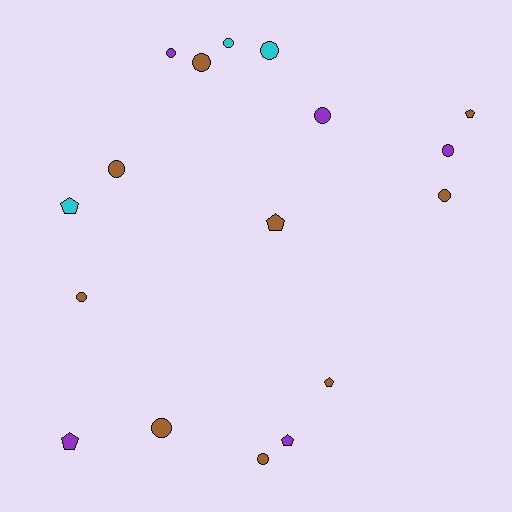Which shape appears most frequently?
Circle, with 11 objects.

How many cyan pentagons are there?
There is 1 cyan pentagon.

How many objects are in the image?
There are 17 objects.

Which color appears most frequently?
Brown, with 9 objects.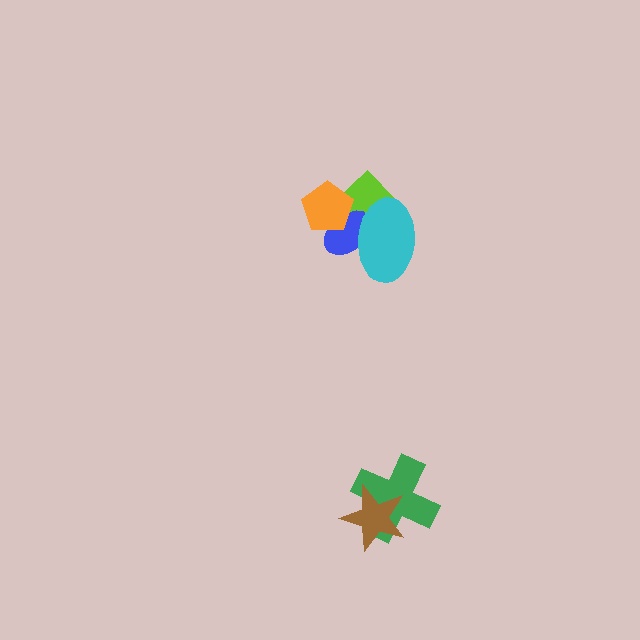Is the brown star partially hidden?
No, no other shape covers it.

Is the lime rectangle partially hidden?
Yes, it is partially covered by another shape.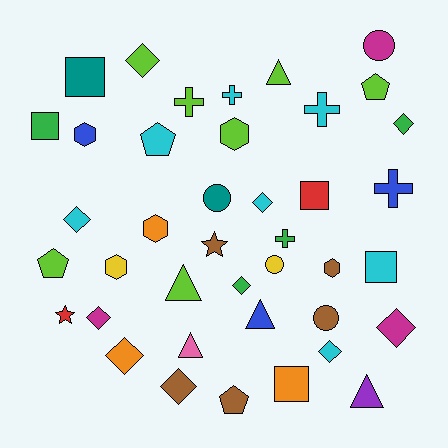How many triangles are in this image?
There are 5 triangles.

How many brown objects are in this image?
There are 5 brown objects.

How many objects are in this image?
There are 40 objects.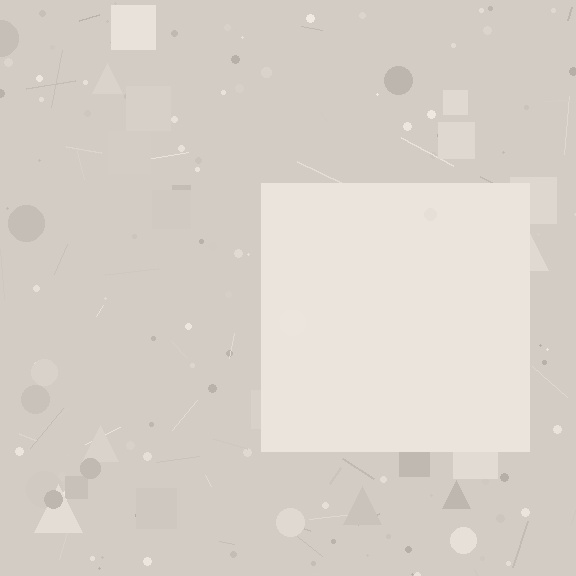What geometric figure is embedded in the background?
A square is embedded in the background.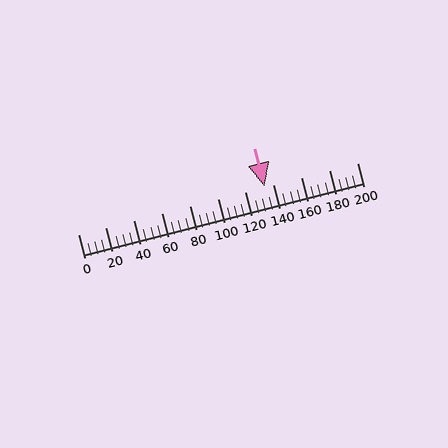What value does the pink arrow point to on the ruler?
The pink arrow points to approximately 134.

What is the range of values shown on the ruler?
The ruler shows values from 0 to 200.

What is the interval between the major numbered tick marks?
The major tick marks are spaced 20 units apart.